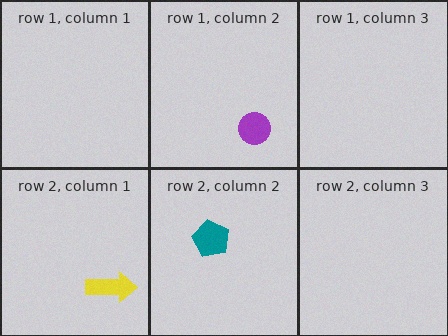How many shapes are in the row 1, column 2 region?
1.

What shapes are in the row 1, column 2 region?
The purple circle.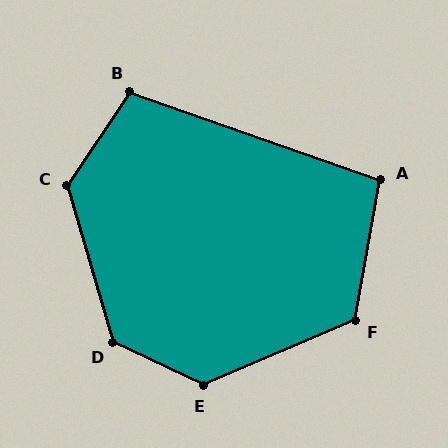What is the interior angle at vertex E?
Approximately 131 degrees (obtuse).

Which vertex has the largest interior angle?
D, at approximately 132 degrees.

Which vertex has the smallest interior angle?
A, at approximately 99 degrees.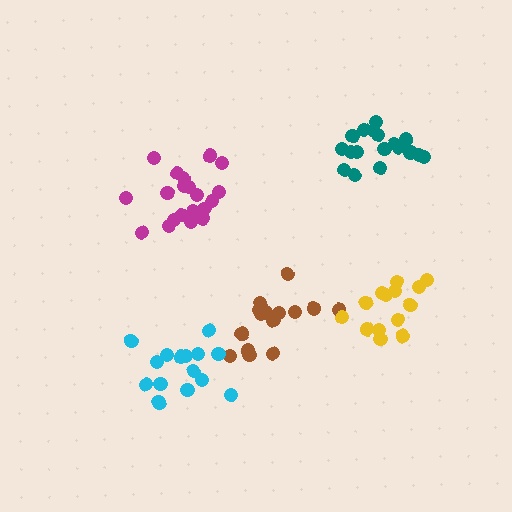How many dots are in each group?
Group 1: 20 dots, Group 2: 16 dots, Group 3: 15 dots, Group 4: 18 dots, Group 5: 15 dots (84 total).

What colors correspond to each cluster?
The clusters are colored: magenta, brown, yellow, teal, cyan.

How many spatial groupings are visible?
There are 5 spatial groupings.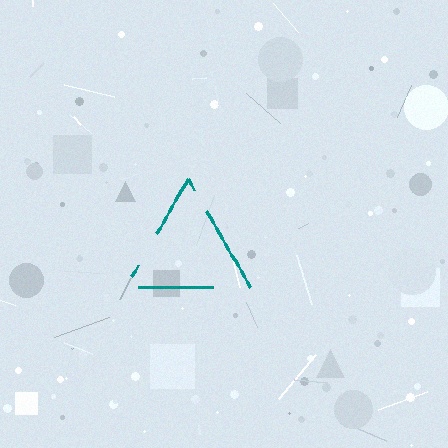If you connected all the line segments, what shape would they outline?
They would outline a triangle.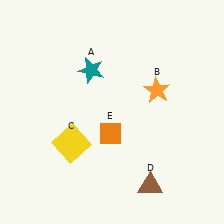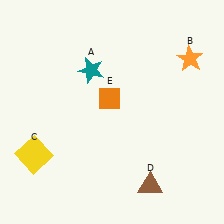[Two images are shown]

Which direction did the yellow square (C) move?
The yellow square (C) moved left.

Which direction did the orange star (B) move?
The orange star (B) moved right.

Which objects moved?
The objects that moved are: the orange star (B), the yellow square (C), the orange diamond (E).